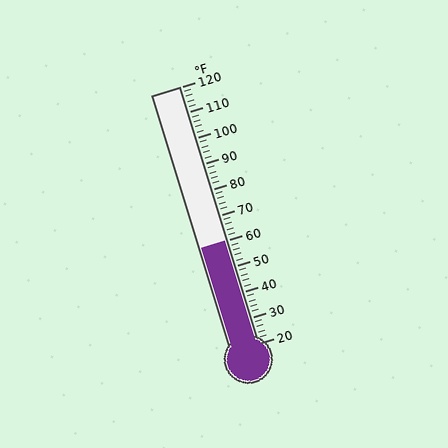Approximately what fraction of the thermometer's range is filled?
The thermometer is filled to approximately 40% of its range.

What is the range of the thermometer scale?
The thermometer scale ranges from 20°F to 120°F.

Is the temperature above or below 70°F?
The temperature is below 70°F.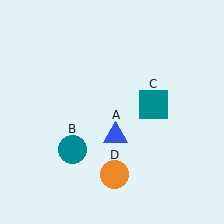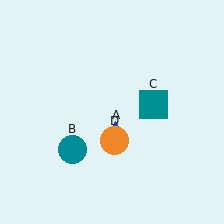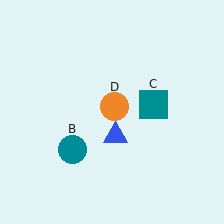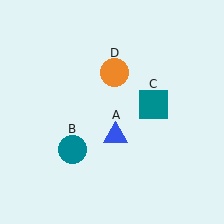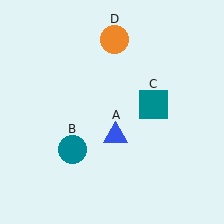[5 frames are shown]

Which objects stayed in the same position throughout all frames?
Blue triangle (object A) and teal circle (object B) and teal square (object C) remained stationary.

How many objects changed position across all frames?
1 object changed position: orange circle (object D).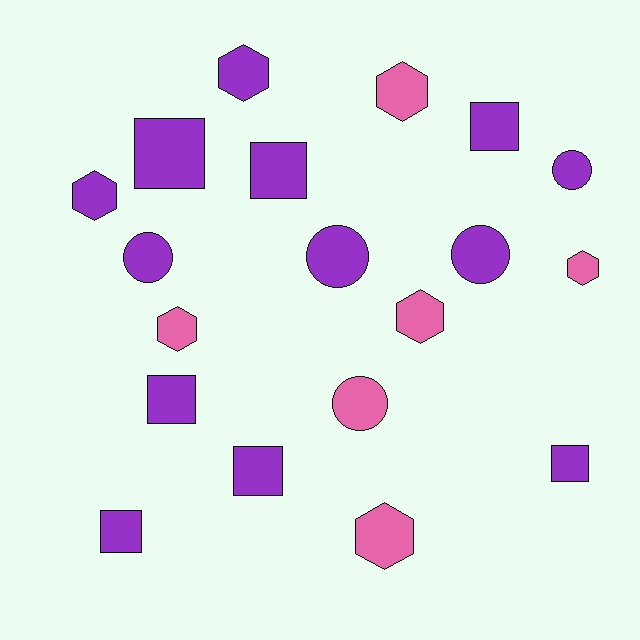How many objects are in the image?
There are 19 objects.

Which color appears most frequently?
Purple, with 13 objects.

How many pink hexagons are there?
There are 5 pink hexagons.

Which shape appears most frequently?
Square, with 7 objects.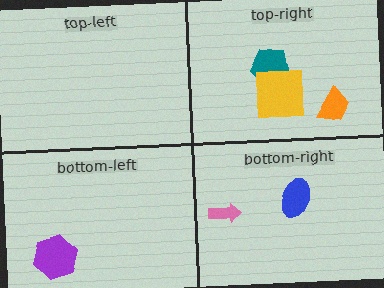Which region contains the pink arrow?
The bottom-right region.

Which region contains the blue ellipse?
The bottom-right region.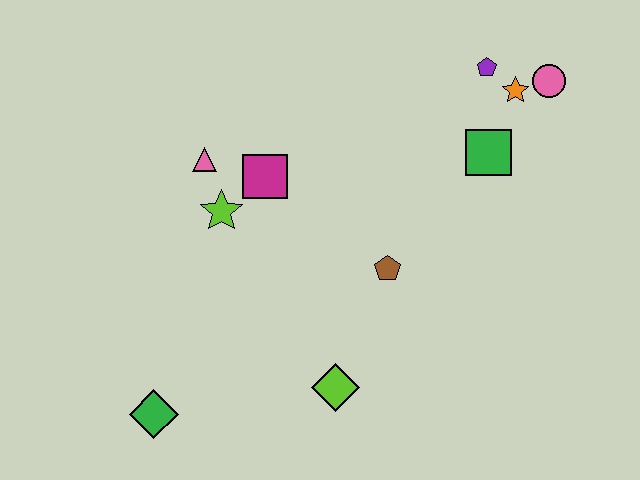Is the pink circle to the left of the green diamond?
No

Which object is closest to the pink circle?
The orange star is closest to the pink circle.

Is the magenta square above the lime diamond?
Yes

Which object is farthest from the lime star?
The pink circle is farthest from the lime star.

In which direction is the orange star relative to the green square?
The orange star is above the green square.